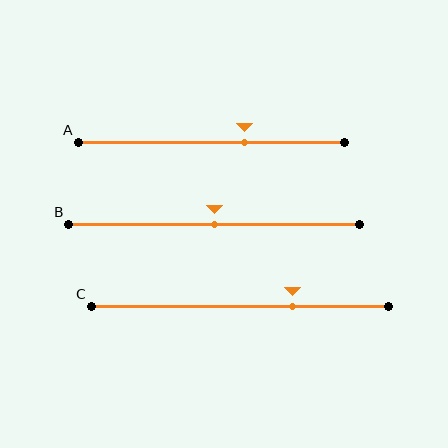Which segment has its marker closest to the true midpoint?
Segment B has its marker closest to the true midpoint.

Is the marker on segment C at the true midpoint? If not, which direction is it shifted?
No, the marker on segment C is shifted to the right by about 18% of the segment length.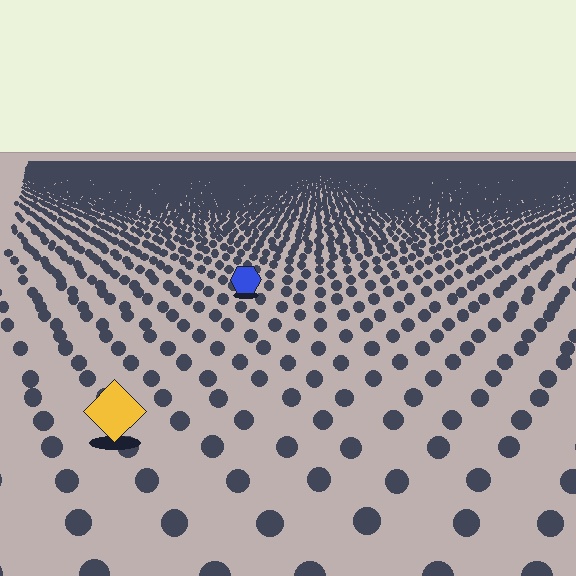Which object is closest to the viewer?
The yellow diamond is closest. The texture marks near it are larger and more spread out.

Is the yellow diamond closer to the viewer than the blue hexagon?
Yes. The yellow diamond is closer — you can tell from the texture gradient: the ground texture is coarser near it.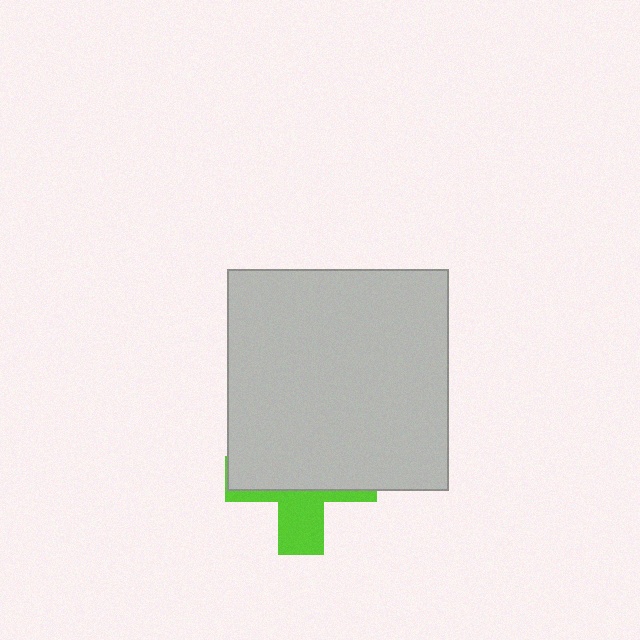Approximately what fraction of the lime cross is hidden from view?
Roughly 66% of the lime cross is hidden behind the light gray square.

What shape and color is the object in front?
The object in front is a light gray square.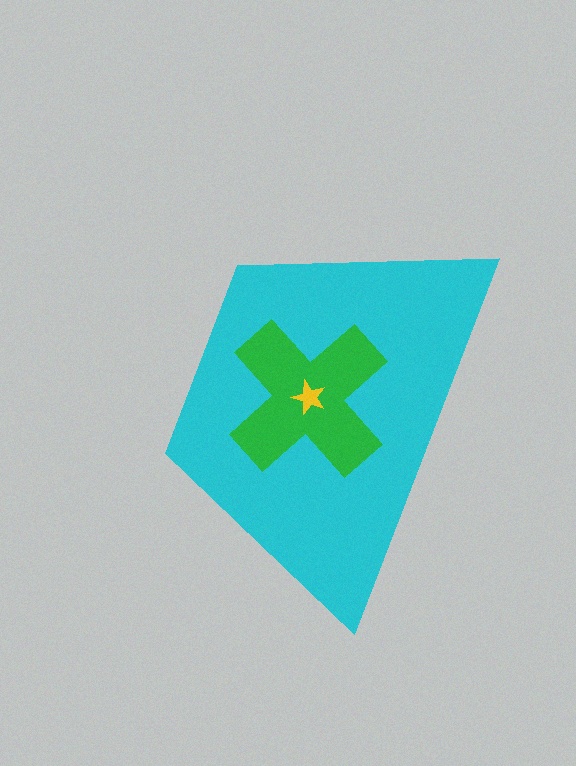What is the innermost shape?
The yellow star.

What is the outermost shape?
The cyan trapezoid.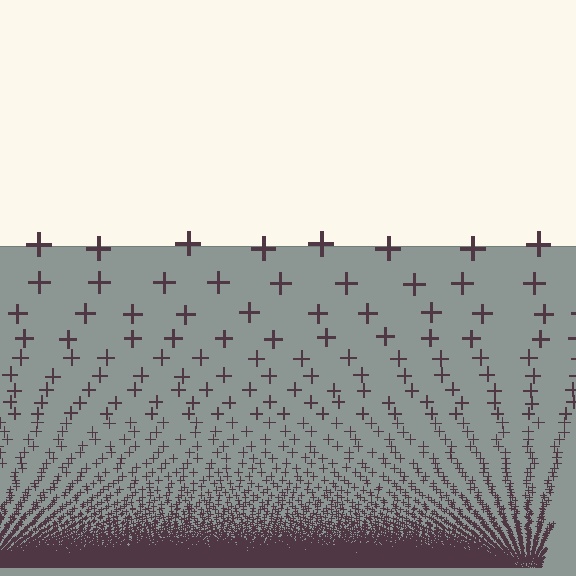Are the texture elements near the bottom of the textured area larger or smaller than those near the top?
Smaller. The gradient is inverted — elements near the bottom are smaller and denser.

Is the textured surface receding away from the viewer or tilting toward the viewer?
The surface appears to tilt toward the viewer. Texture elements get larger and sparser toward the top.